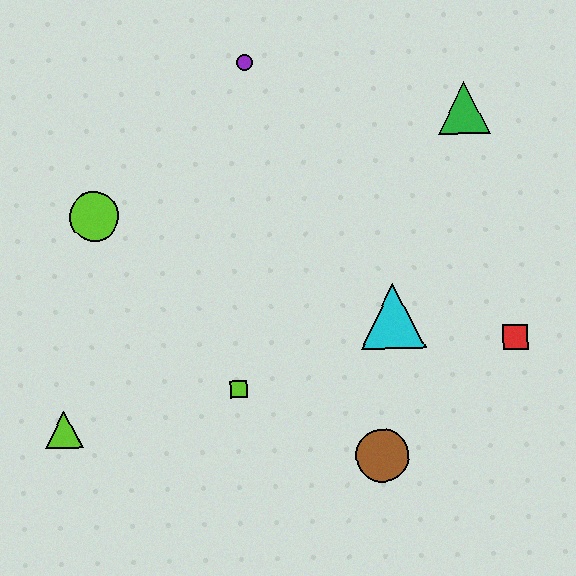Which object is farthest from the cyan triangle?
The lime triangle is farthest from the cyan triangle.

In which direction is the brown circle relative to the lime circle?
The brown circle is to the right of the lime circle.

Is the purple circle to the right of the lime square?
Yes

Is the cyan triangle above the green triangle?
No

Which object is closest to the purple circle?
The lime circle is closest to the purple circle.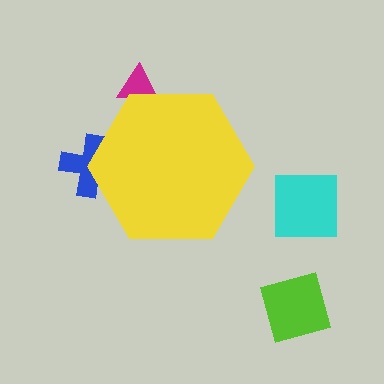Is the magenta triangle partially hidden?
Yes, the magenta triangle is partially hidden behind the yellow hexagon.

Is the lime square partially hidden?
No, the lime square is fully visible.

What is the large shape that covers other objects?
A yellow hexagon.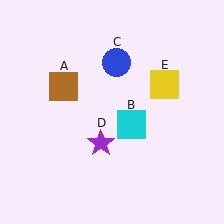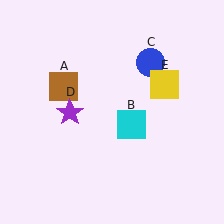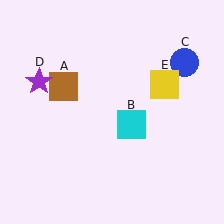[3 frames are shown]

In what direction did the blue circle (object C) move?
The blue circle (object C) moved right.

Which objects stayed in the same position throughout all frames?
Brown square (object A) and cyan square (object B) and yellow square (object E) remained stationary.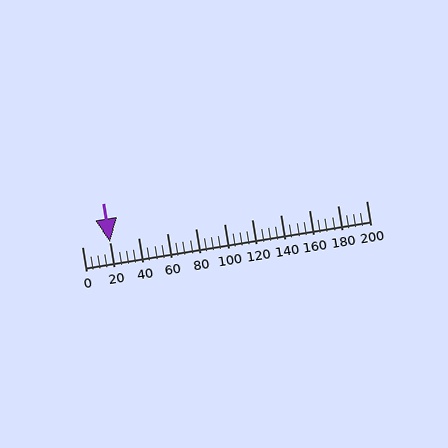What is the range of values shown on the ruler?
The ruler shows values from 0 to 200.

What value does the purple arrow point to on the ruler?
The purple arrow points to approximately 20.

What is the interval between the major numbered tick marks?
The major tick marks are spaced 20 units apart.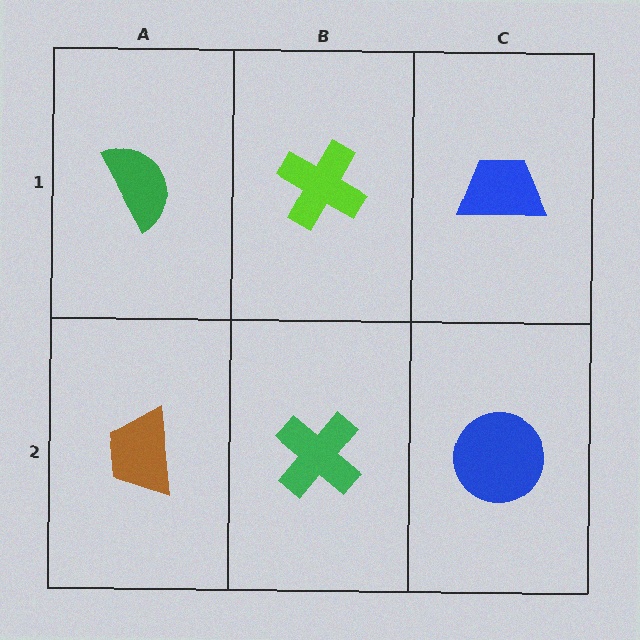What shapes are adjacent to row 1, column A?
A brown trapezoid (row 2, column A), a lime cross (row 1, column B).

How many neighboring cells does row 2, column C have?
2.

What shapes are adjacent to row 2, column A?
A green semicircle (row 1, column A), a green cross (row 2, column B).